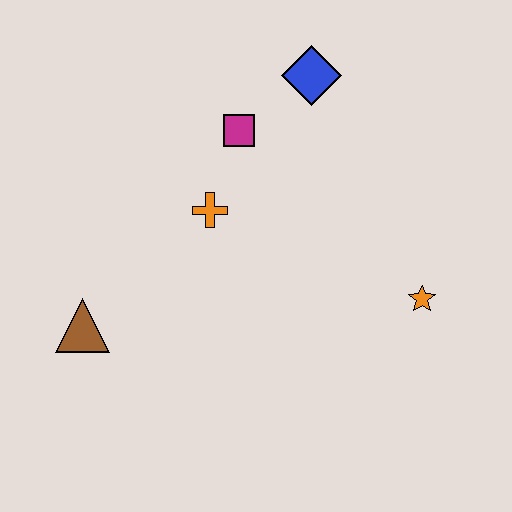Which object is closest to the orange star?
The orange cross is closest to the orange star.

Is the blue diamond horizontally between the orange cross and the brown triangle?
No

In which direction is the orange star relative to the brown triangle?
The orange star is to the right of the brown triangle.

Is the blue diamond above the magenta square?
Yes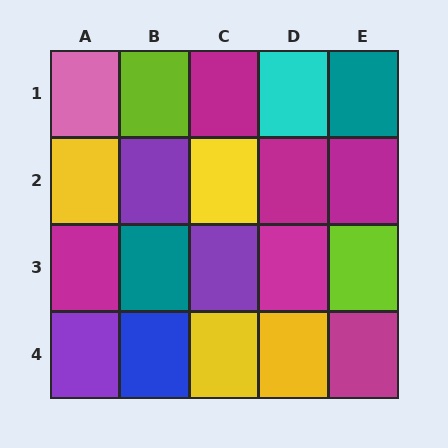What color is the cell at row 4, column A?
Purple.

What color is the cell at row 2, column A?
Yellow.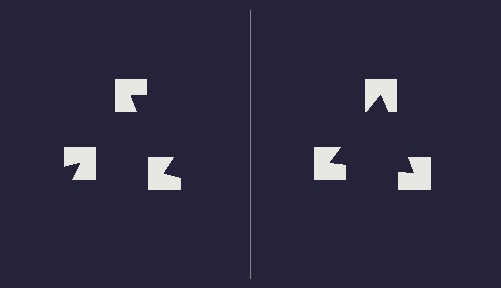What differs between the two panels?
The notched squares are positioned identically on both sides; only the wedge orientations differ. On the right they align to a triangle; on the left they are misaligned.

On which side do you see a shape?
An illusory triangle appears on the right side. On the left side the wedge cuts are rotated, so no coherent shape forms.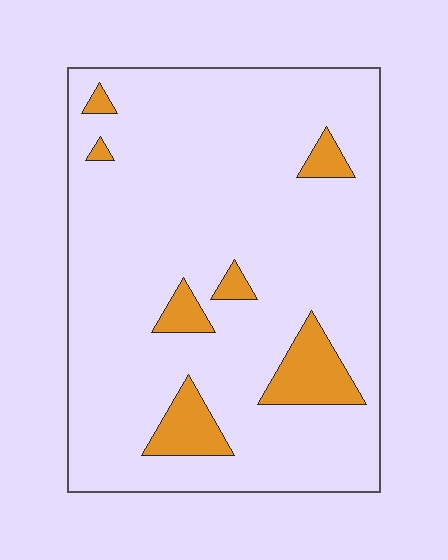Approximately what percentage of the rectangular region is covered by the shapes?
Approximately 10%.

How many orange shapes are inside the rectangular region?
7.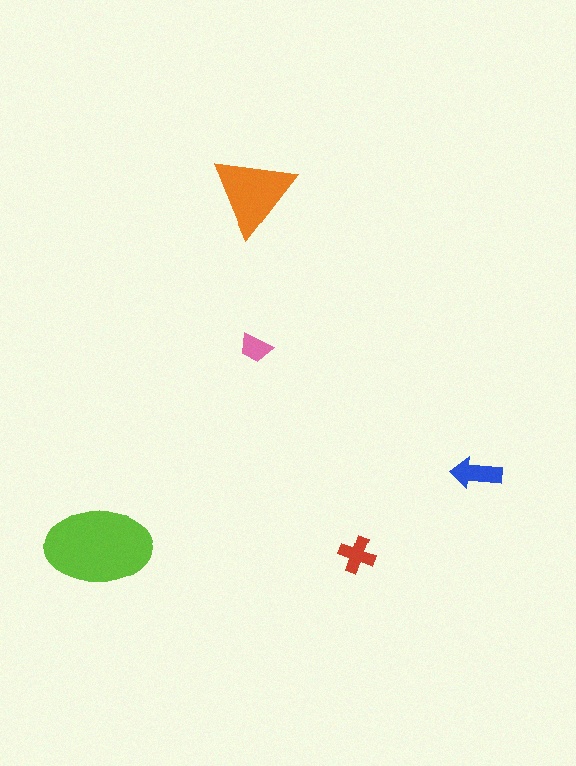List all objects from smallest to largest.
The pink trapezoid, the red cross, the blue arrow, the orange triangle, the lime ellipse.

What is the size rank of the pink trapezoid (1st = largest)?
5th.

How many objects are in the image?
There are 5 objects in the image.